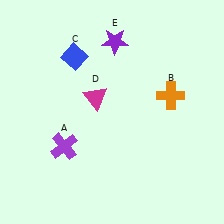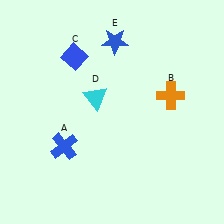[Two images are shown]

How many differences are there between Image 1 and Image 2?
There are 3 differences between the two images.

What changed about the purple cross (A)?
In Image 1, A is purple. In Image 2, it changed to blue.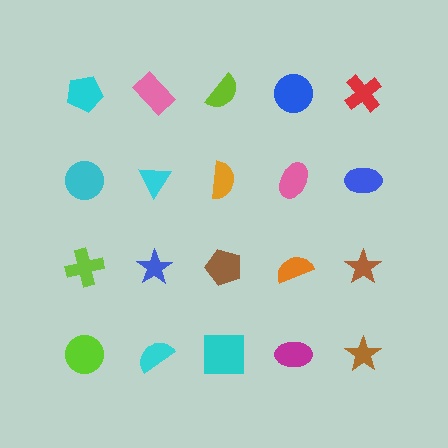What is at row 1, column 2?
A pink rectangle.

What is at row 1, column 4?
A blue circle.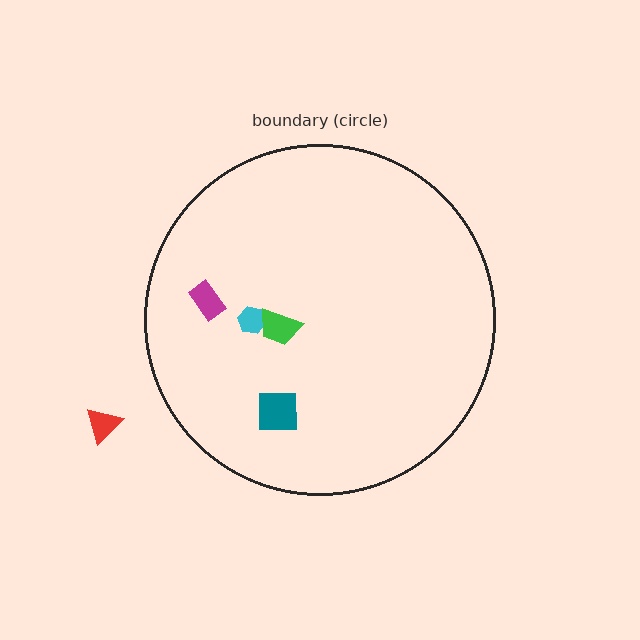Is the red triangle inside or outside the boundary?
Outside.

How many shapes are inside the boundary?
4 inside, 1 outside.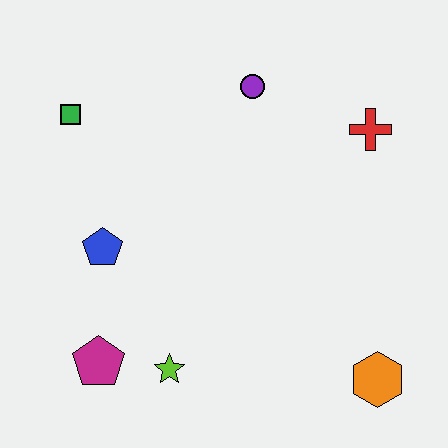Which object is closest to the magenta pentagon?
The lime star is closest to the magenta pentagon.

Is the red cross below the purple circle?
Yes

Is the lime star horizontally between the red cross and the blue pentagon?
Yes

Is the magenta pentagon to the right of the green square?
Yes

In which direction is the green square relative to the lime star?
The green square is above the lime star.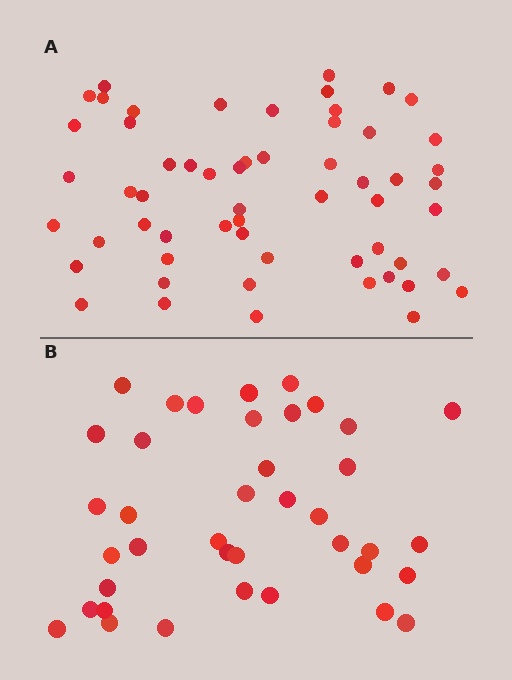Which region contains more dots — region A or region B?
Region A (the top region) has more dots.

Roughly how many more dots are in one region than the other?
Region A has approximately 20 more dots than region B.